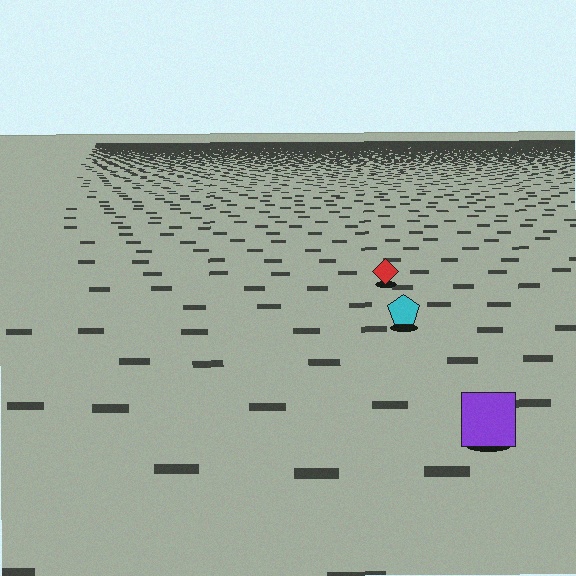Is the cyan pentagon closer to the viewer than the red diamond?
Yes. The cyan pentagon is closer — you can tell from the texture gradient: the ground texture is coarser near it.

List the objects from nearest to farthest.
From nearest to farthest: the purple square, the cyan pentagon, the red diamond.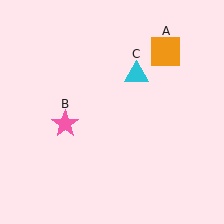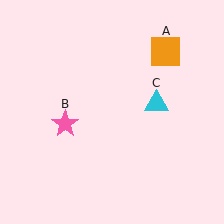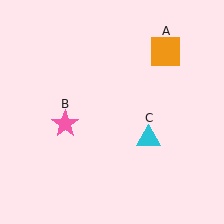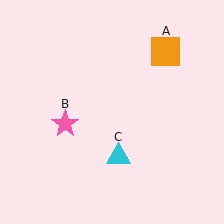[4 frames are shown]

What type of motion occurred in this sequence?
The cyan triangle (object C) rotated clockwise around the center of the scene.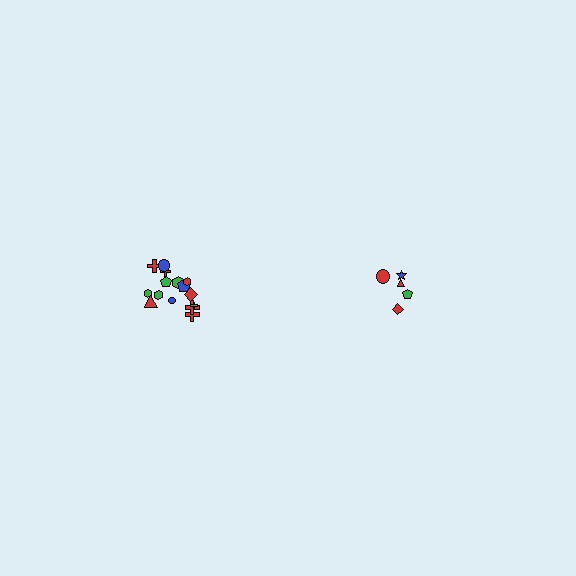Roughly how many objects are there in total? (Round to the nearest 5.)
Roughly 20 objects in total.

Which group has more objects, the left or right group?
The left group.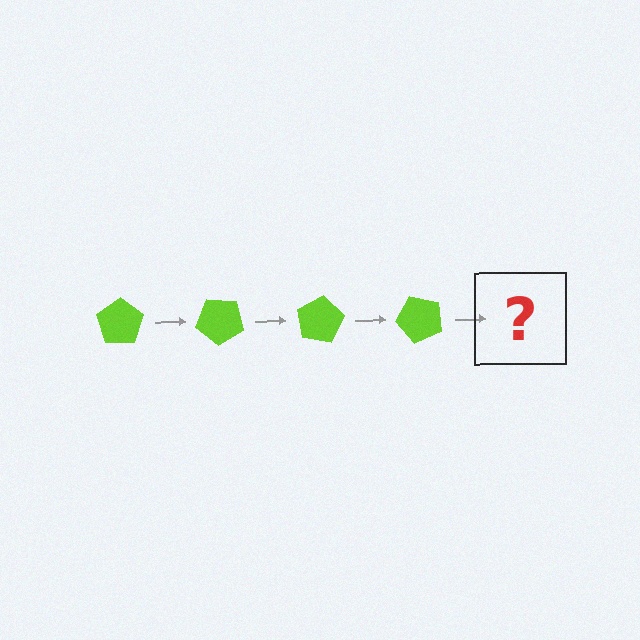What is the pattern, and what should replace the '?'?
The pattern is that the pentagon rotates 40 degrees each step. The '?' should be a lime pentagon rotated 160 degrees.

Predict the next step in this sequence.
The next step is a lime pentagon rotated 160 degrees.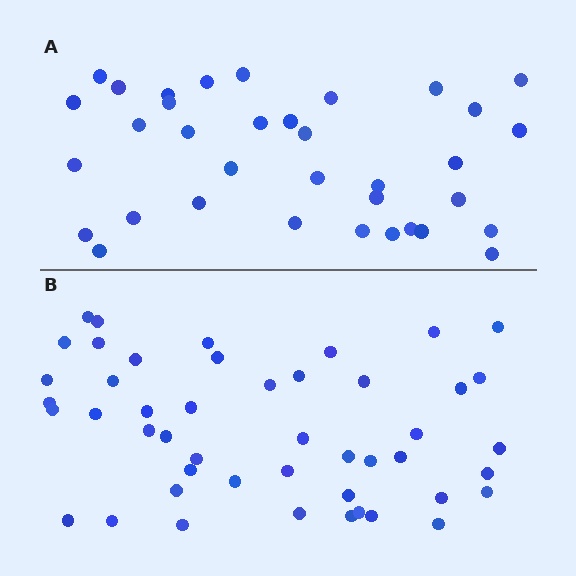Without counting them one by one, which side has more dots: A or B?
Region B (the bottom region) has more dots.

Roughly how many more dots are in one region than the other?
Region B has roughly 12 or so more dots than region A.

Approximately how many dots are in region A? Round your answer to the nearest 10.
About 40 dots. (The exact count is 35, which rounds to 40.)